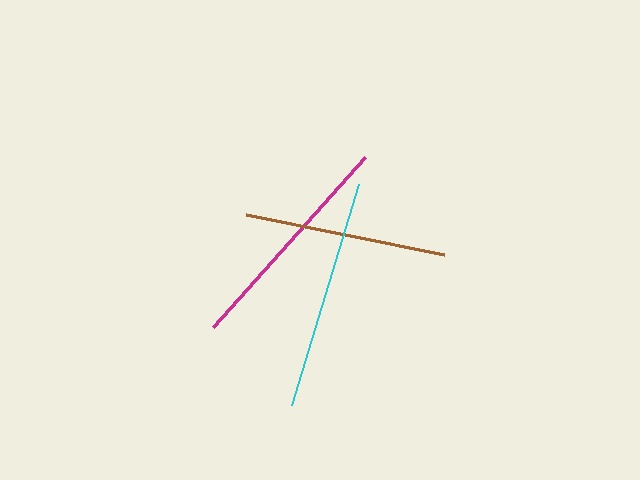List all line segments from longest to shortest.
From longest to shortest: cyan, magenta, brown.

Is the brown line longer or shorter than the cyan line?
The cyan line is longer than the brown line.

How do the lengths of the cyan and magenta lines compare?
The cyan and magenta lines are approximately the same length.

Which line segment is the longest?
The cyan line is the longest at approximately 231 pixels.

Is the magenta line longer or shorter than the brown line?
The magenta line is longer than the brown line.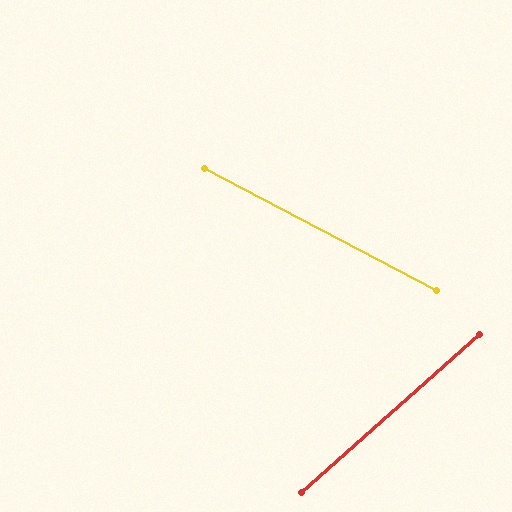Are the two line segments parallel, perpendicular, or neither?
Neither parallel nor perpendicular — they differ by about 69°.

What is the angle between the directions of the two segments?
Approximately 69 degrees.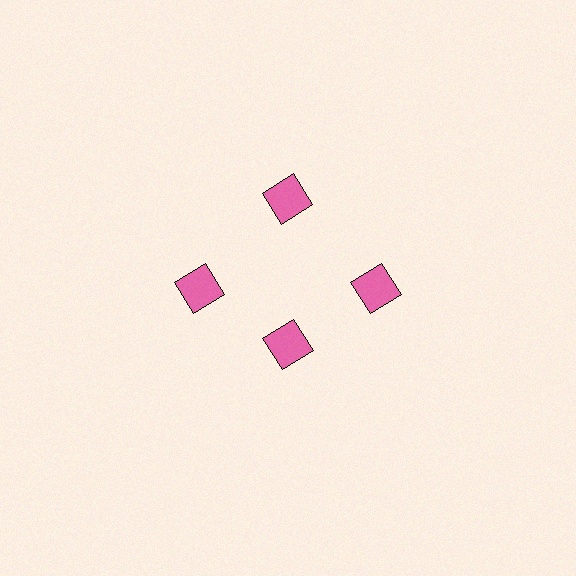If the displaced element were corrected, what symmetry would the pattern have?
It would have 4-fold rotational symmetry — the pattern would map onto itself every 90 degrees.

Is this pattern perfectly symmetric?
No. The 4 pink squares are arranged in a ring, but one element near the 6 o'clock position is pulled inward toward the center, breaking the 4-fold rotational symmetry.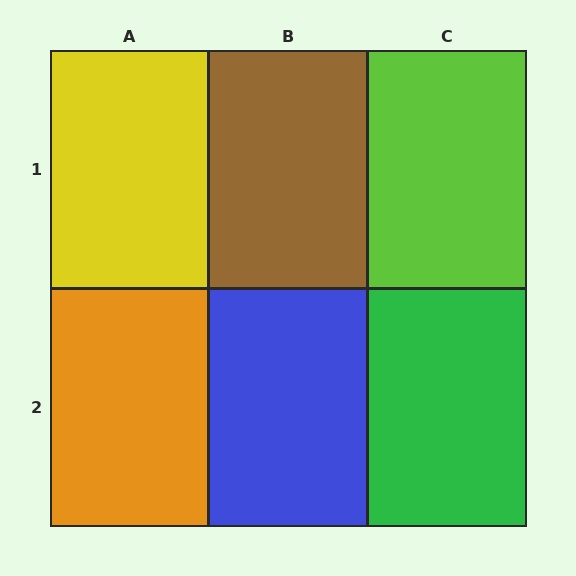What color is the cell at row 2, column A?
Orange.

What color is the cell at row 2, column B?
Blue.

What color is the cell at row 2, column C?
Green.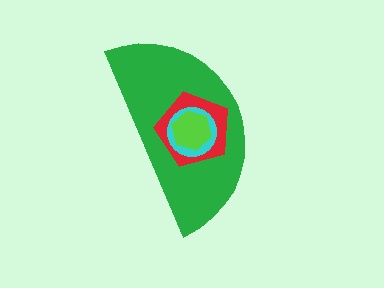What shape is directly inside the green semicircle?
The red pentagon.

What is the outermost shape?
The green semicircle.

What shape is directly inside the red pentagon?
The cyan circle.